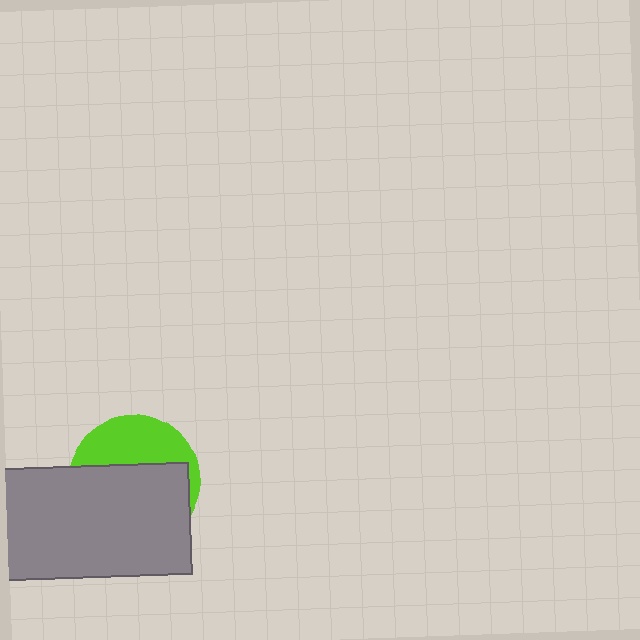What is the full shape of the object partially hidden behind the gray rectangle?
The partially hidden object is a lime circle.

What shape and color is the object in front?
The object in front is a gray rectangle.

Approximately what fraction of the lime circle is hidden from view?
Roughly 62% of the lime circle is hidden behind the gray rectangle.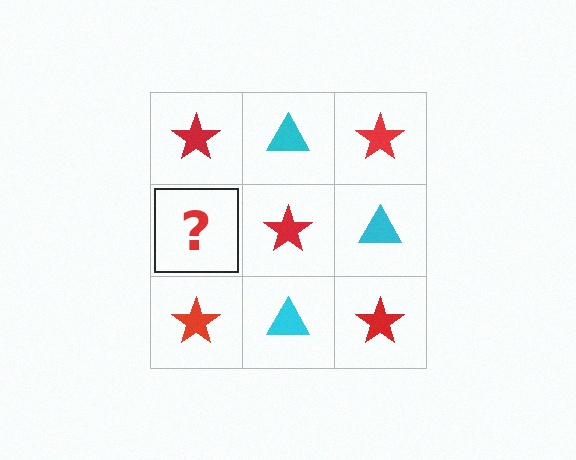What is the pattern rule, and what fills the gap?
The rule is that it alternates red star and cyan triangle in a checkerboard pattern. The gap should be filled with a cyan triangle.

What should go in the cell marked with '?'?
The missing cell should contain a cyan triangle.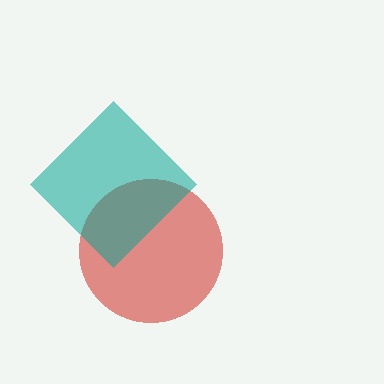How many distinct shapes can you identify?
There are 2 distinct shapes: a red circle, a teal diamond.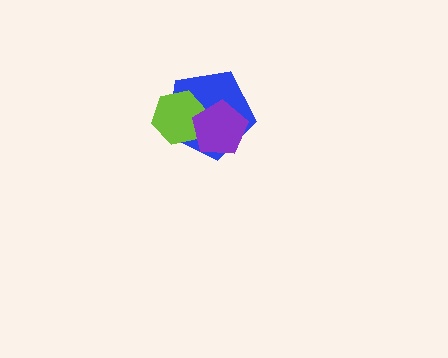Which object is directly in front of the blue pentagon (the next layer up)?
The lime hexagon is directly in front of the blue pentagon.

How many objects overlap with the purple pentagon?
2 objects overlap with the purple pentagon.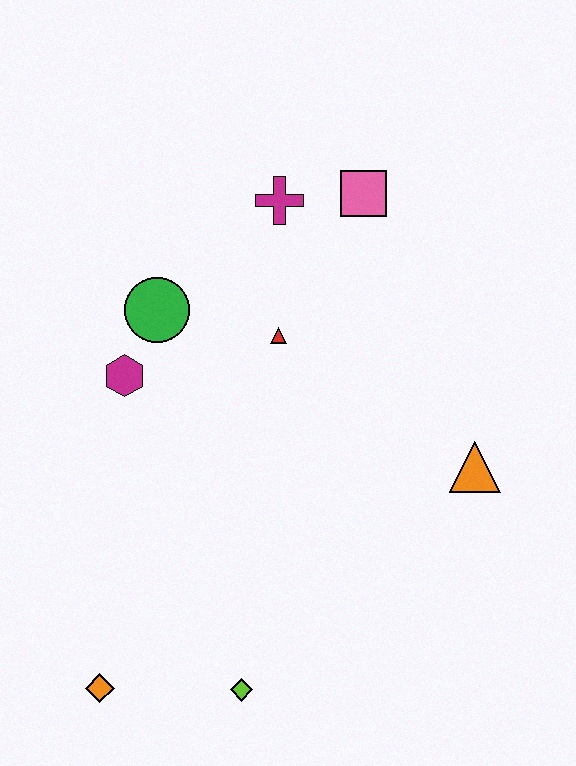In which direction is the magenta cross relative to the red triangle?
The magenta cross is above the red triangle.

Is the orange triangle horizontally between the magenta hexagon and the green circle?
No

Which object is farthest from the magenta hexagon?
The orange triangle is farthest from the magenta hexagon.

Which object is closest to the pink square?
The magenta cross is closest to the pink square.